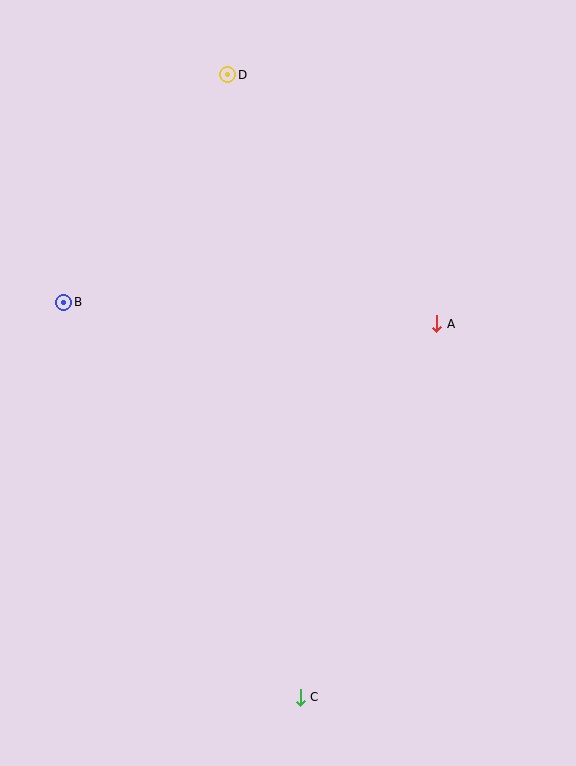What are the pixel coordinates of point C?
Point C is at (300, 697).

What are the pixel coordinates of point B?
Point B is at (64, 302).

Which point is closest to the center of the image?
Point A at (437, 324) is closest to the center.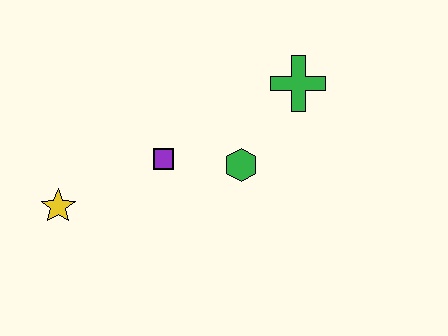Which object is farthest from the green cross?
The yellow star is farthest from the green cross.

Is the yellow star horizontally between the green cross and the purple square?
No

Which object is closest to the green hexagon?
The purple square is closest to the green hexagon.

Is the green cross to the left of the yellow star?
No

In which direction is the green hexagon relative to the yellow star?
The green hexagon is to the right of the yellow star.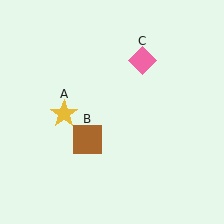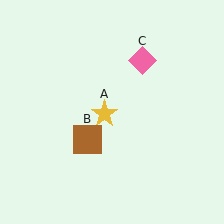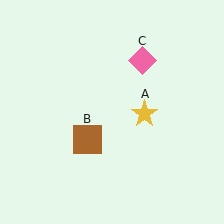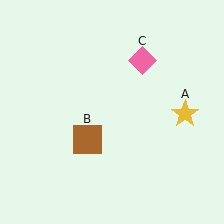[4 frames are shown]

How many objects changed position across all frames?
1 object changed position: yellow star (object A).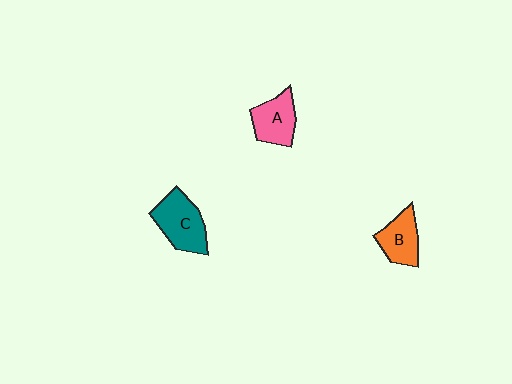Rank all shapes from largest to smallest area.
From largest to smallest: C (teal), A (pink), B (orange).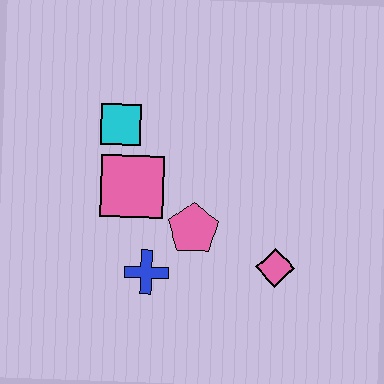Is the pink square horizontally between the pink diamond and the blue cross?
No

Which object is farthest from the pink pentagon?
The cyan square is farthest from the pink pentagon.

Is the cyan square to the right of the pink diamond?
No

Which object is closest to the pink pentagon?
The blue cross is closest to the pink pentagon.